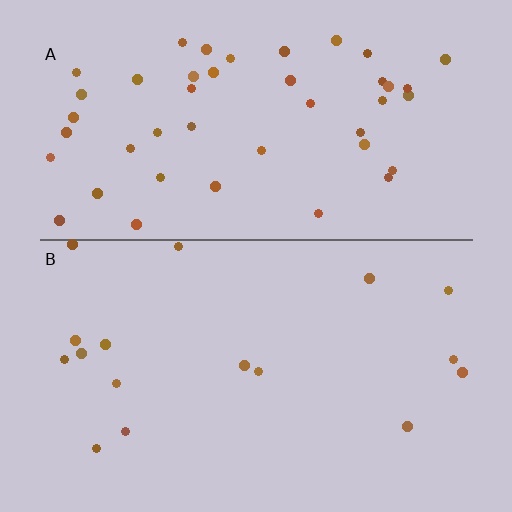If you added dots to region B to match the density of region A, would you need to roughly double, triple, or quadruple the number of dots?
Approximately triple.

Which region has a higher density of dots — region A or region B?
A (the top).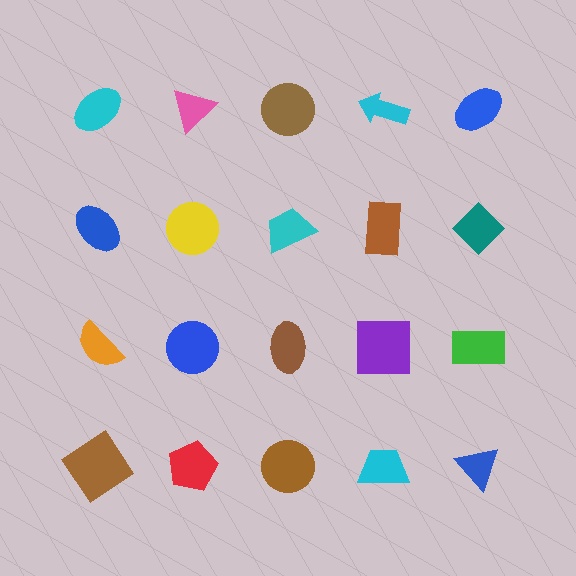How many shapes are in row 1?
5 shapes.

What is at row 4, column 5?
A blue triangle.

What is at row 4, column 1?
A brown diamond.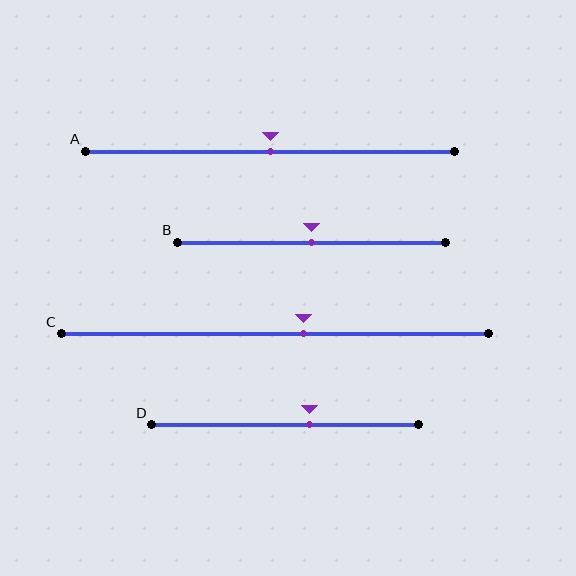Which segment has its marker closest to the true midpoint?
Segment A has its marker closest to the true midpoint.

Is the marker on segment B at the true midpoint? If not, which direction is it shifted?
Yes, the marker on segment B is at the true midpoint.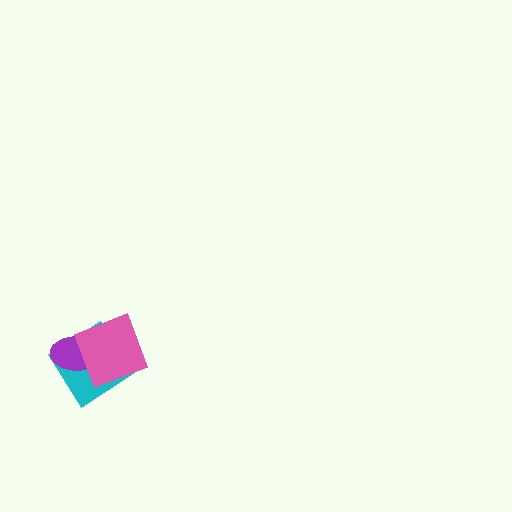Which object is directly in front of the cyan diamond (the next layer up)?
The purple ellipse is directly in front of the cyan diamond.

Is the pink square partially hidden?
No, no other shape covers it.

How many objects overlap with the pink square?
2 objects overlap with the pink square.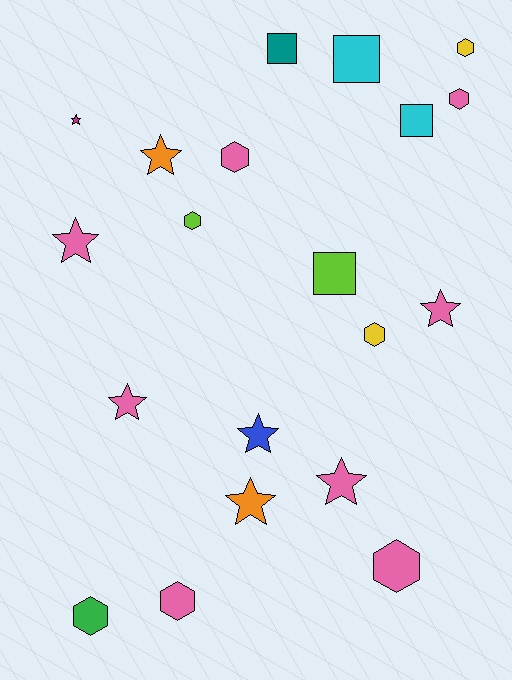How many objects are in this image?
There are 20 objects.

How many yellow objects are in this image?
There are 2 yellow objects.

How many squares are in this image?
There are 4 squares.